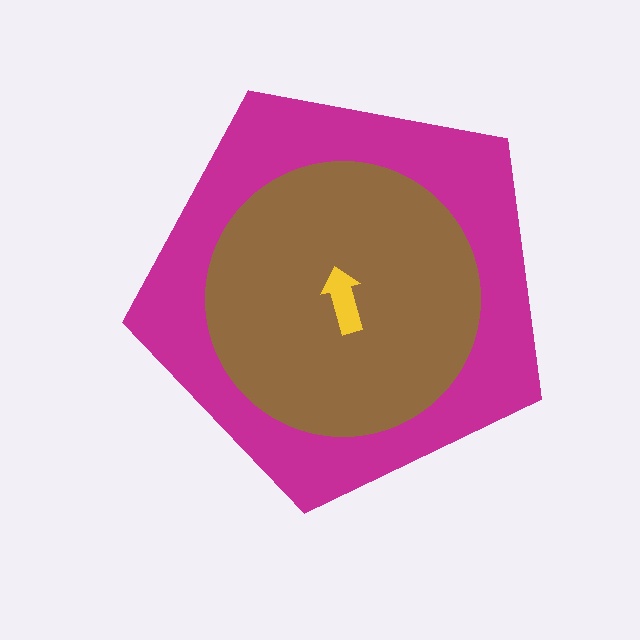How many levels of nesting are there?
3.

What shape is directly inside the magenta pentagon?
The brown circle.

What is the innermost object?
The yellow arrow.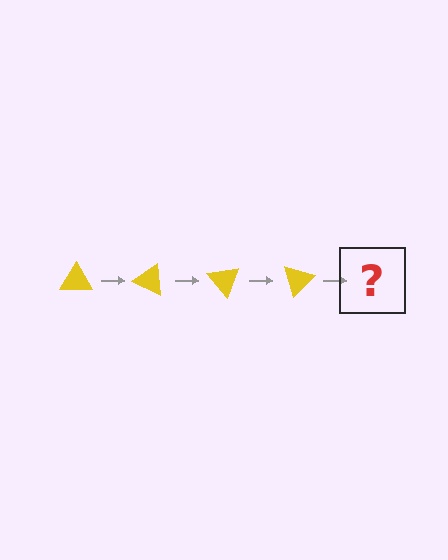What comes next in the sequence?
The next element should be a yellow triangle rotated 100 degrees.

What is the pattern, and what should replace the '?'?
The pattern is that the triangle rotates 25 degrees each step. The '?' should be a yellow triangle rotated 100 degrees.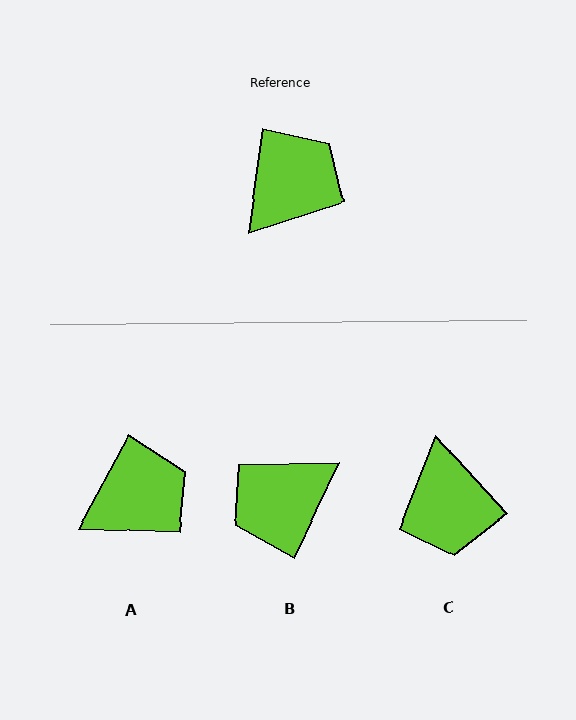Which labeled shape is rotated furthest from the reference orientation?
B, about 163 degrees away.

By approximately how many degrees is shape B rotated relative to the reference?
Approximately 163 degrees counter-clockwise.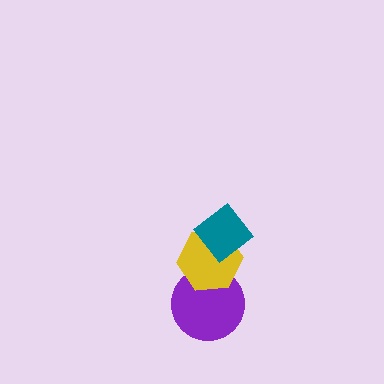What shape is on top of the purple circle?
The yellow hexagon is on top of the purple circle.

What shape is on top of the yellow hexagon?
The teal diamond is on top of the yellow hexagon.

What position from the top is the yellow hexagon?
The yellow hexagon is 2nd from the top.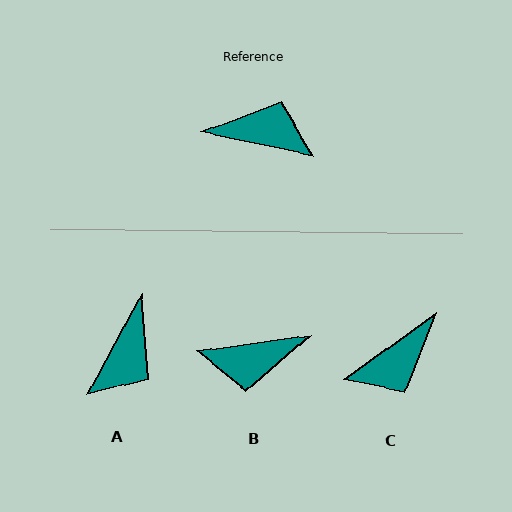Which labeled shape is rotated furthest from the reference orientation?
B, about 160 degrees away.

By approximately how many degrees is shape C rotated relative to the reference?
Approximately 132 degrees clockwise.